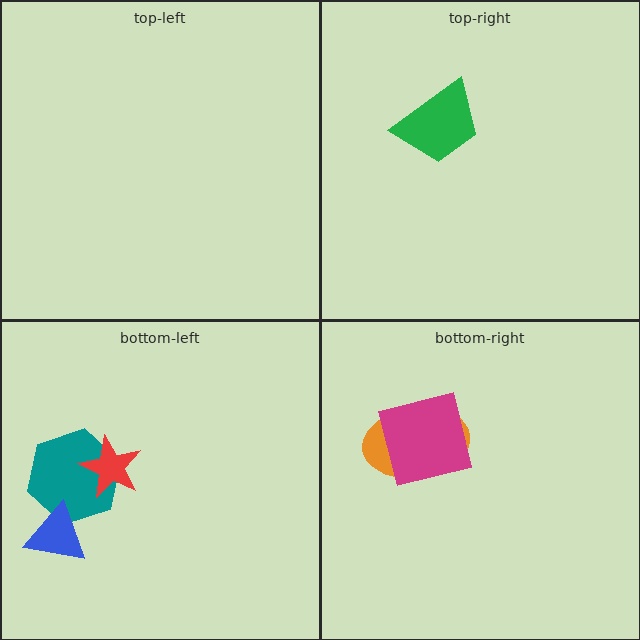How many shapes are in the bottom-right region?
2.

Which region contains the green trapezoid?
The top-right region.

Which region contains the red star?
The bottom-left region.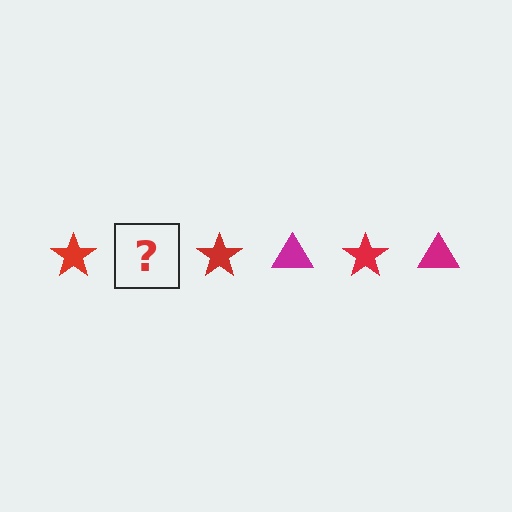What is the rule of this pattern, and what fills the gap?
The rule is that the pattern alternates between red star and magenta triangle. The gap should be filled with a magenta triangle.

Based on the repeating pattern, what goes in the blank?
The blank should be a magenta triangle.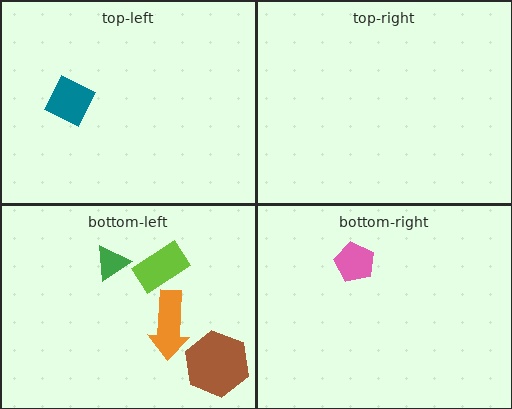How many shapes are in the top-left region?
1.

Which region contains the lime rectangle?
The bottom-left region.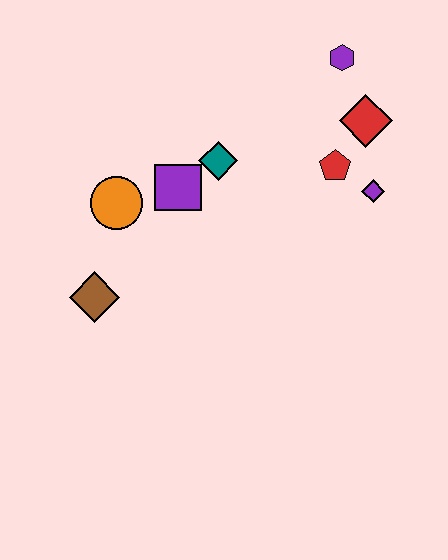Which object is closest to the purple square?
The teal diamond is closest to the purple square.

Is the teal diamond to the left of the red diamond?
Yes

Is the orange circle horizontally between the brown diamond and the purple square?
Yes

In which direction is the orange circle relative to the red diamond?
The orange circle is to the left of the red diamond.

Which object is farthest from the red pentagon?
The brown diamond is farthest from the red pentagon.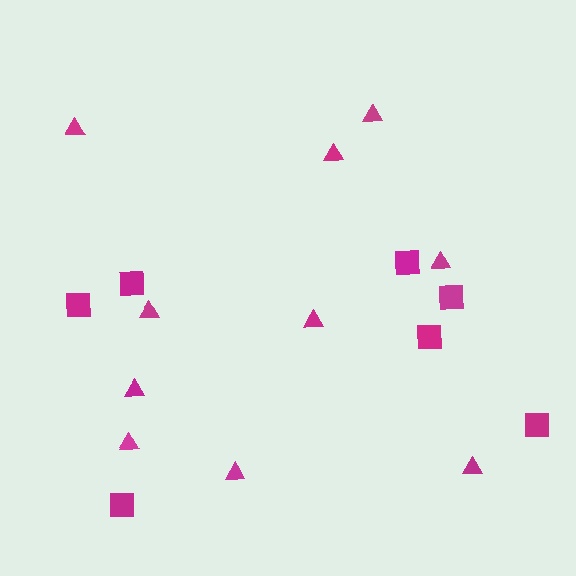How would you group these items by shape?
There are 2 groups: one group of squares (7) and one group of triangles (10).